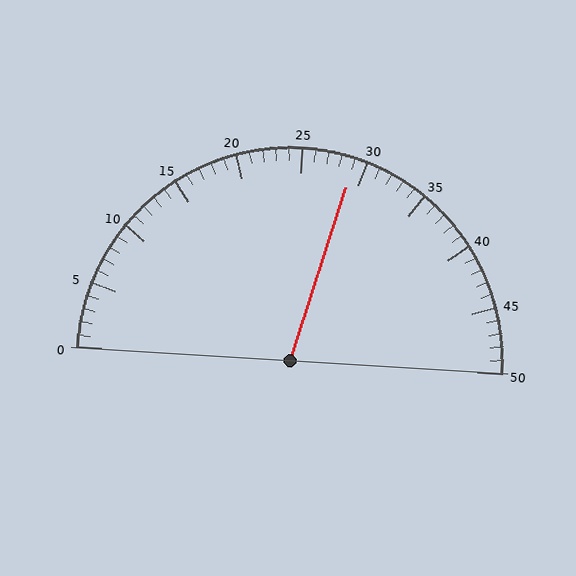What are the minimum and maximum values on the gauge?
The gauge ranges from 0 to 50.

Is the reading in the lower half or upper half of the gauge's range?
The reading is in the upper half of the range (0 to 50).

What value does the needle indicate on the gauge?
The needle indicates approximately 29.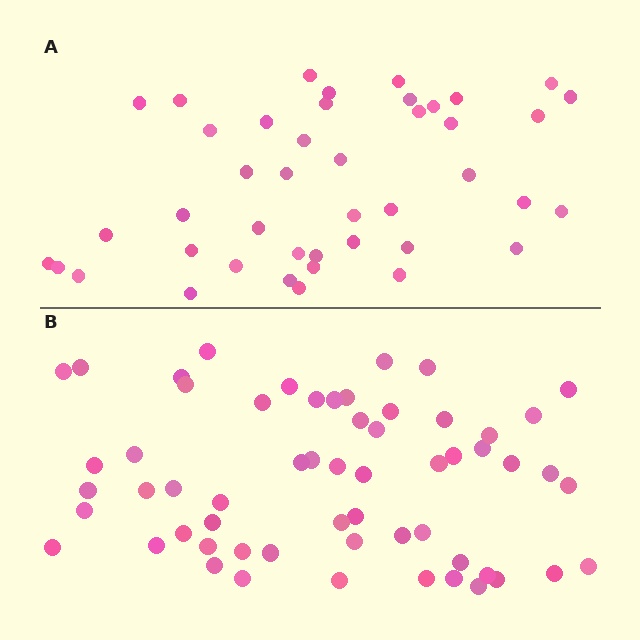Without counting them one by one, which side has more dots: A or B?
Region B (the bottom region) has more dots.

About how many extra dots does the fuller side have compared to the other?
Region B has approximately 15 more dots than region A.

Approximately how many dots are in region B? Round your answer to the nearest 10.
About 60 dots. (The exact count is 59, which rounds to 60.)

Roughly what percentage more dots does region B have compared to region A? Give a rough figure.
About 35% more.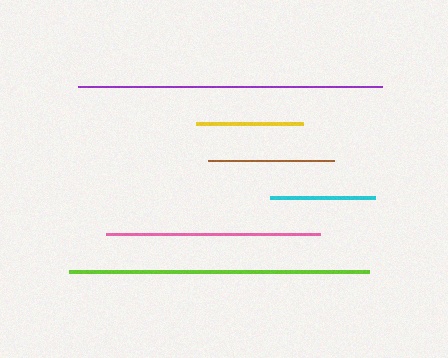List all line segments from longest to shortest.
From longest to shortest: purple, lime, pink, brown, yellow, cyan.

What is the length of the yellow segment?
The yellow segment is approximately 107 pixels long.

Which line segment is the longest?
The purple line is the longest at approximately 303 pixels.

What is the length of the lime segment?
The lime segment is approximately 300 pixels long.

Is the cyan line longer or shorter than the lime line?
The lime line is longer than the cyan line.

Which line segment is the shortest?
The cyan line is the shortest at approximately 105 pixels.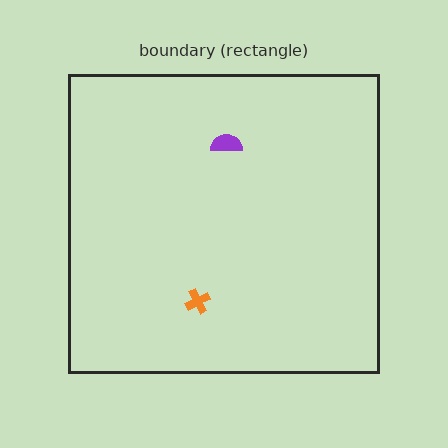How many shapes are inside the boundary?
2 inside, 0 outside.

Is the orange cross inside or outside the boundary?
Inside.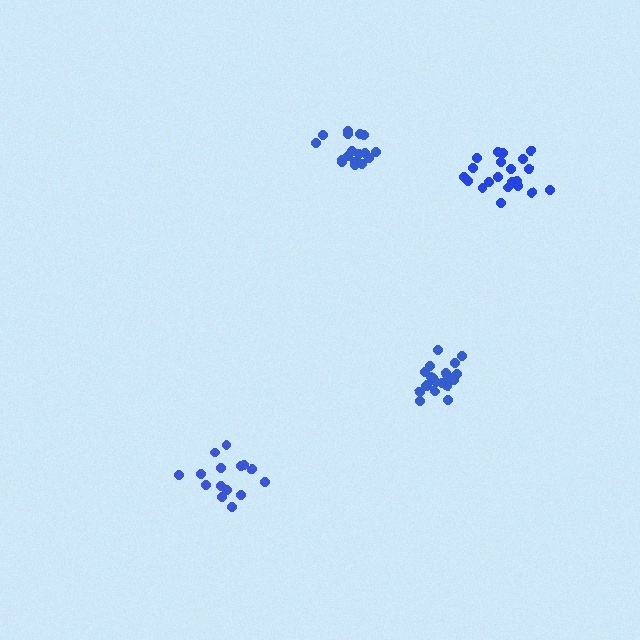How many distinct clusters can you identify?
There are 4 distinct clusters.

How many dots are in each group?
Group 1: 18 dots, Group 2: 21 dots, Group 3: 15 dots, Group 4: 21 dots (75 total).